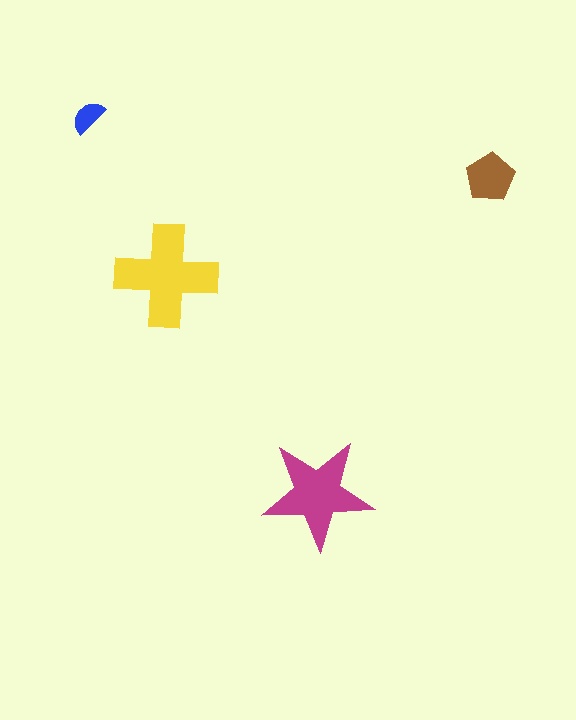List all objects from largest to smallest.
The yellow cross, the magenta star, the brown pentagon, the blue semicircle.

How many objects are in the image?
There are 4 objects in the image.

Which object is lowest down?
The magenta star is bottommost.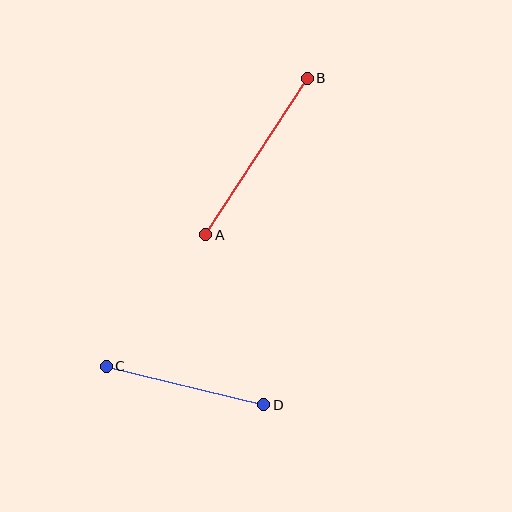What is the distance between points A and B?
The distance is approximately 186 pixels.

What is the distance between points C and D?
The distance is approximately 162 pixels.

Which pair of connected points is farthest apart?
Points A and B are farthest apart.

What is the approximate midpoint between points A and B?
The midpoint is at approximately (257, 157) pixels.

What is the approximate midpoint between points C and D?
The midpoint is at approximately (185, 385) pixels.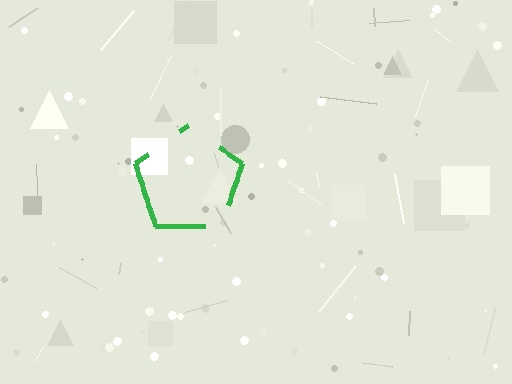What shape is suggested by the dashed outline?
The dashed outline suggests a pentagon.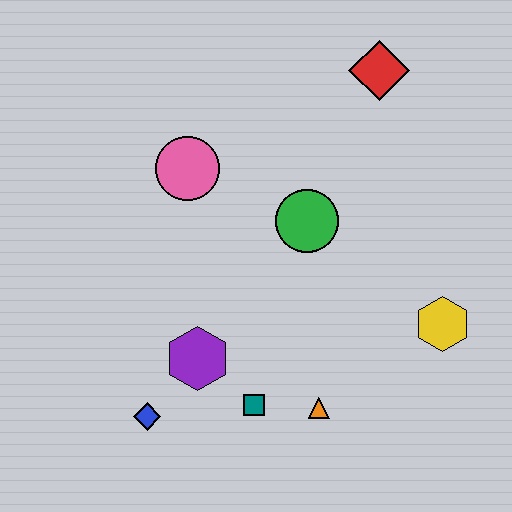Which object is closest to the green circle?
The pink circle is closest to the green circle.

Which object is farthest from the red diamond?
The blue diamond is farthest from the red diamond.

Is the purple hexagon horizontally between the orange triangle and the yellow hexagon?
No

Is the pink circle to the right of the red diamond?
No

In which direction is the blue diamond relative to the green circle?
The blue diamond is below the green circle.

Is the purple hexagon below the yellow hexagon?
Yes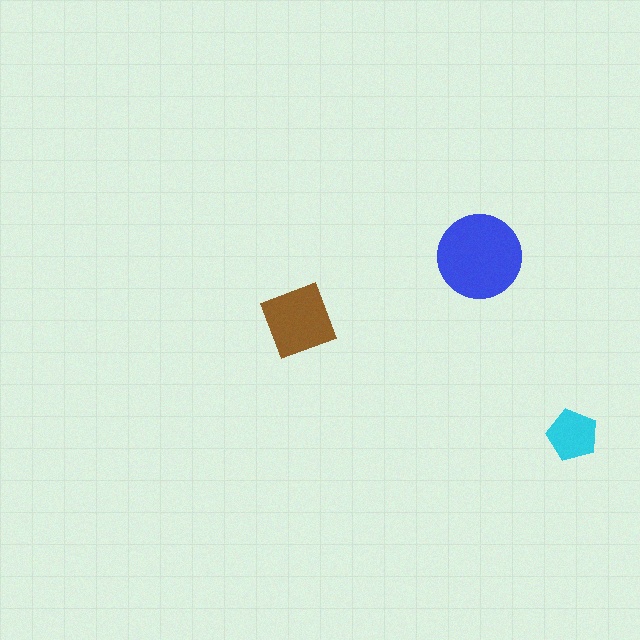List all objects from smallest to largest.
The cyan pentagon, the brown diamond, the blue circle.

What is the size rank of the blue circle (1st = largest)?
1st.